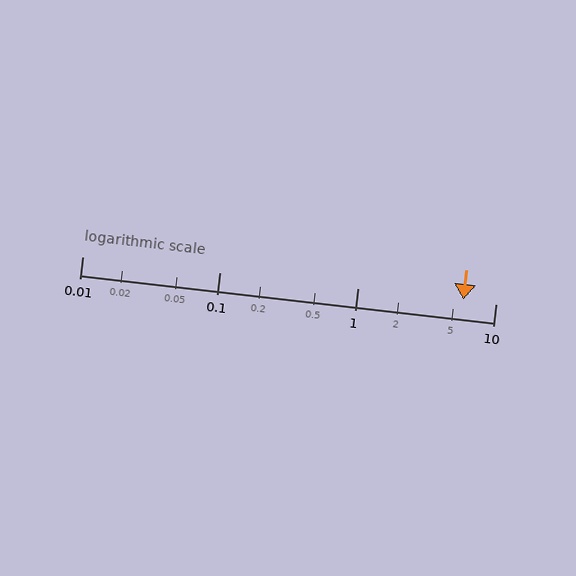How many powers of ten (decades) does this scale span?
The scale spans 3 decades, from 0.01 to 10.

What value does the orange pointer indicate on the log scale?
The pointer indicates approximately 5.8.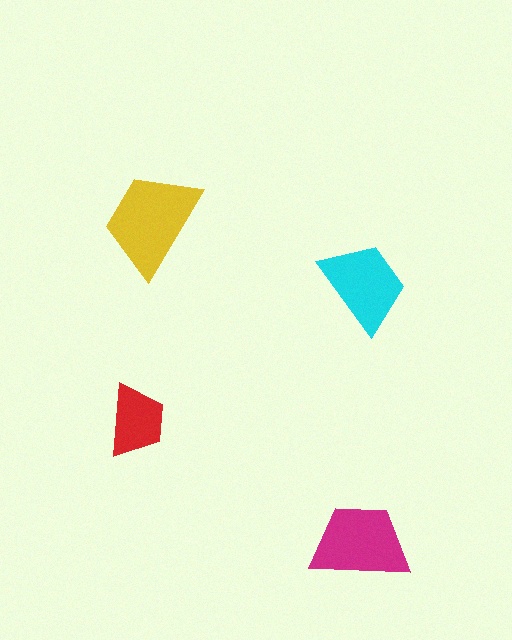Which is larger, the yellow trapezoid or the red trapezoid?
The yellow one.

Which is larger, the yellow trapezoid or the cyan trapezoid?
The yellow one.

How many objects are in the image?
There are 4 objects in the image.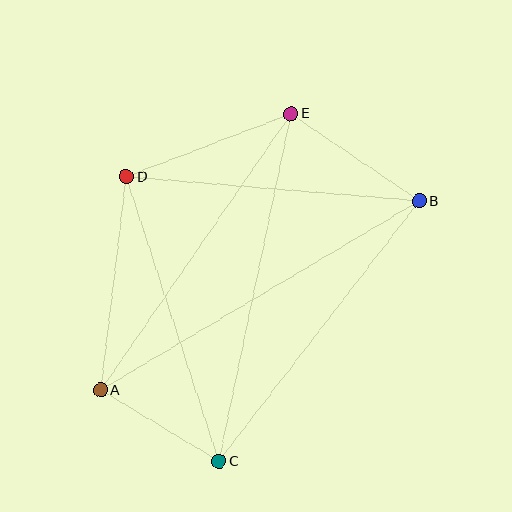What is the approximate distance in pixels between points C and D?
The distance between C and D is approximately 299 pixels.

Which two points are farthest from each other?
Points A and B are farthest from each other.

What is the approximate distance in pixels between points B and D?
The distance between B and D is approximately 294 pixels.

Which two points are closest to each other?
Points A and C are closest to each other.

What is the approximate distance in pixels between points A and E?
The distance between A and E is approximately 335 pixels.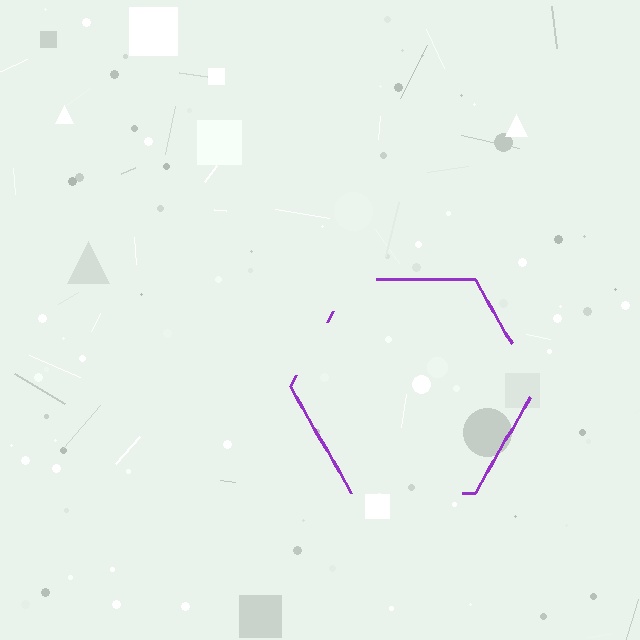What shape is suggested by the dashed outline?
The dashed outline suggests a hexagon.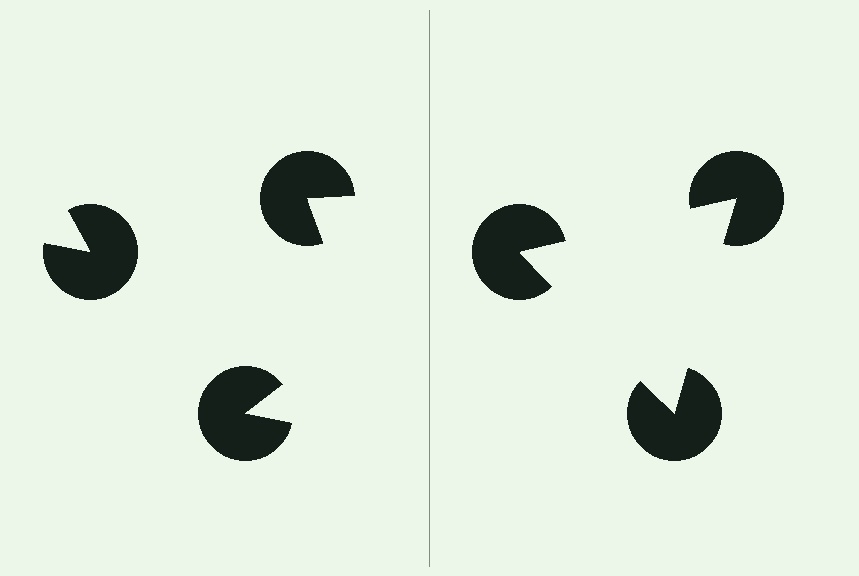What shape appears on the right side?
An illusory triangle.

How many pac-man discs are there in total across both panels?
6 — 3 on each side.